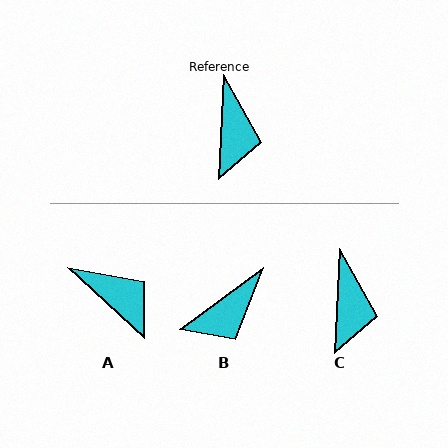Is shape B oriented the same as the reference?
No, it is off by about 51 degrees.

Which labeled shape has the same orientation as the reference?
C.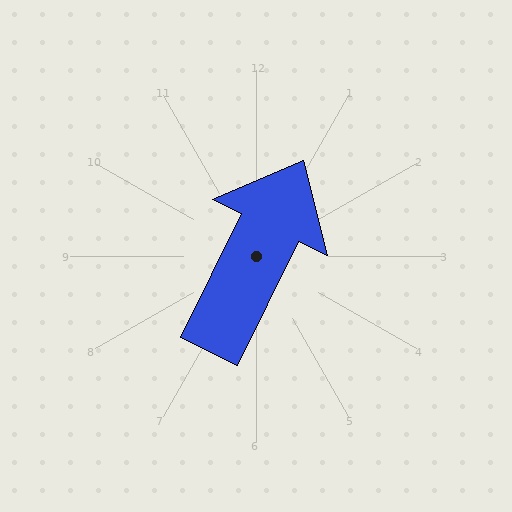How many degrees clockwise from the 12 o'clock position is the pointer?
Approximately 26 degrees.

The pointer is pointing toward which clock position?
Roughly 1 o'clock.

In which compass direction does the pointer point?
Northeast.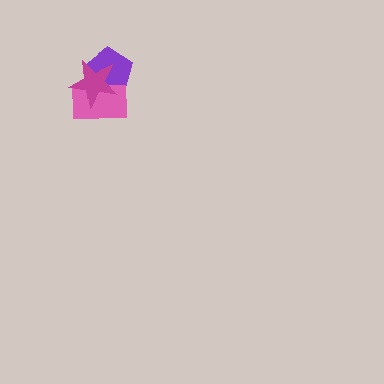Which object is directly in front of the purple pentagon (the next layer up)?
The pink rectangle is directly in front of the purple pentagon.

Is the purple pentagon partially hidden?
Yes, it is partially covered by another shape.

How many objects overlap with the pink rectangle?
2 objects overlap with the pink rectangle.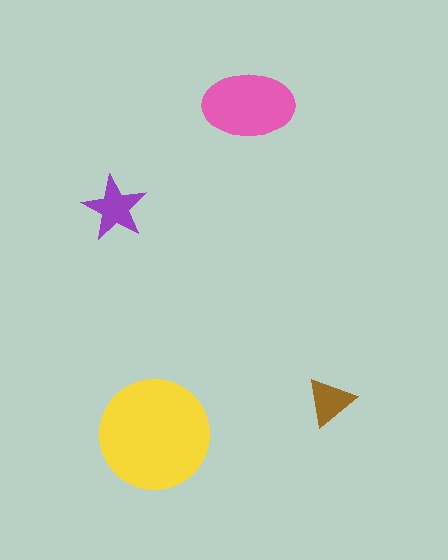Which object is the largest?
The yellow circle.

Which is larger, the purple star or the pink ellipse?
The pink ellipse.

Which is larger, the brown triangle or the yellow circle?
The yellow circle.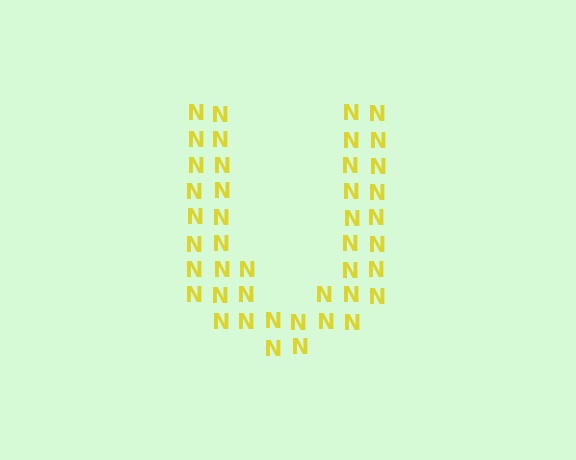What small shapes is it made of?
It is made of small letter N's.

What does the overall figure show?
The overall figure shows the letter U.